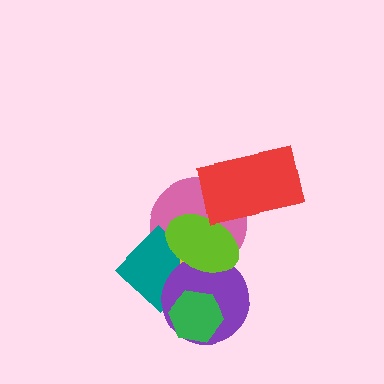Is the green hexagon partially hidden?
No, no other shape covers it.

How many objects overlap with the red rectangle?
2 objects overlap with the red rectangle.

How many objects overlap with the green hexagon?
3 objects overlap with the green hexagon.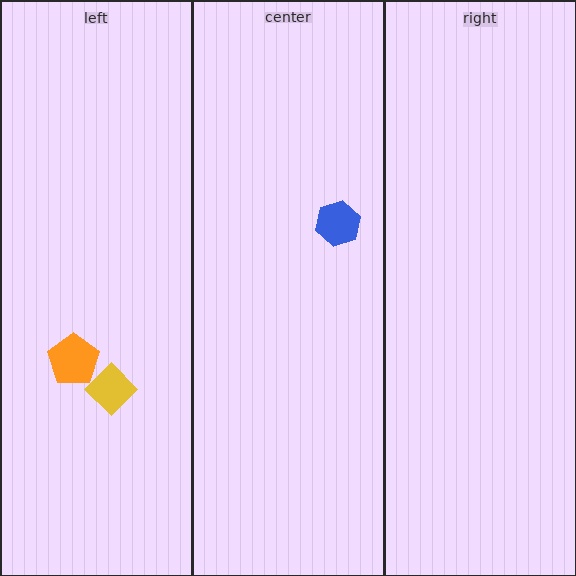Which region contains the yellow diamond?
The left region.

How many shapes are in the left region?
2.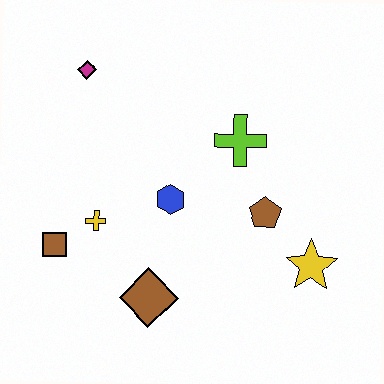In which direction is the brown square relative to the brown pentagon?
The brown square is to the left of the brown pentagon.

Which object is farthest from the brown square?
The yellow star is farthest from the brown square.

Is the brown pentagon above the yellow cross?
Yes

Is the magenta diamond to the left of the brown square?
No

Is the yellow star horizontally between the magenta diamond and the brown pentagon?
No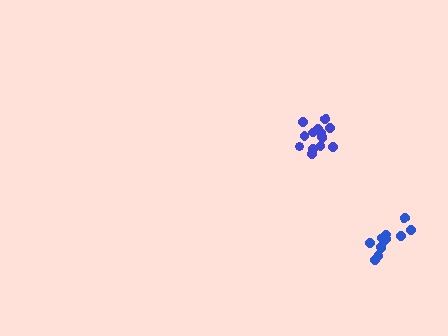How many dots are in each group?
Group 1: 14 dots, Group 2: 12 dots (26 total).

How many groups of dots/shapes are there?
There are 2 groups.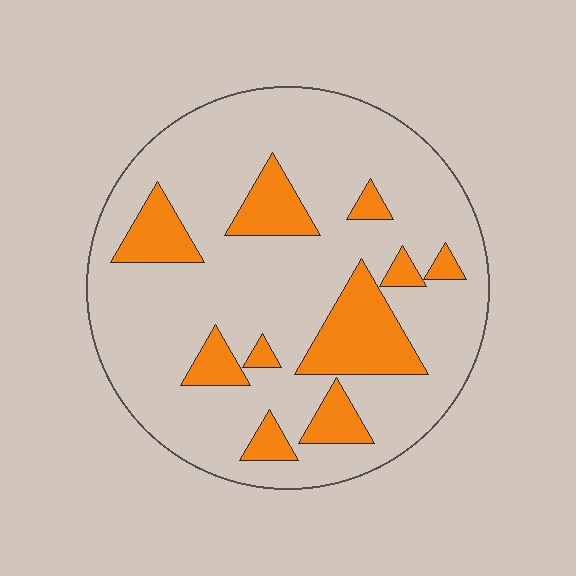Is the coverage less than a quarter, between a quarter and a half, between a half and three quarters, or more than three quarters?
Less than a quarter.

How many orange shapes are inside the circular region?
10.